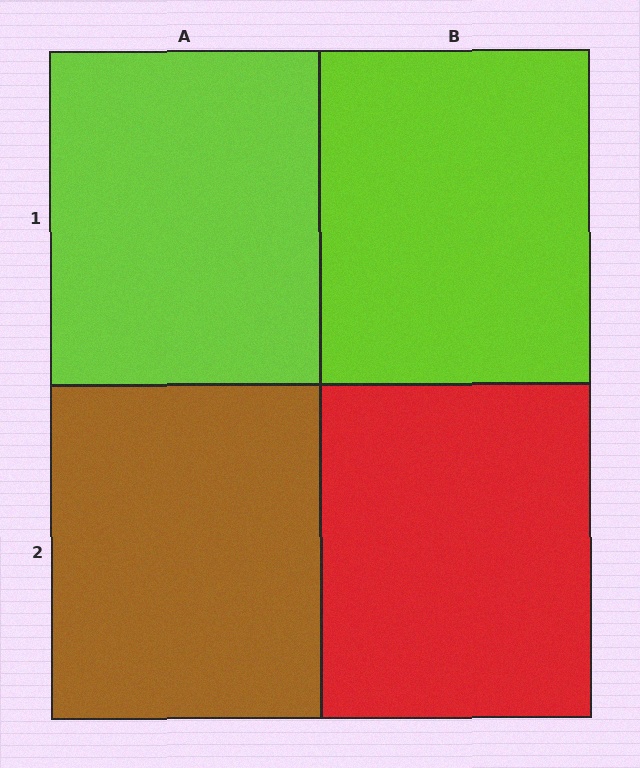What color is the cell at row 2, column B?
Red.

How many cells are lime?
2 cells are lime.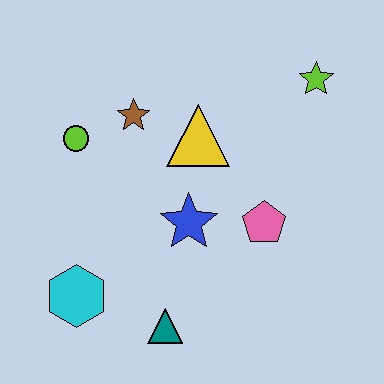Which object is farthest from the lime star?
The cyan hexagon is farthest from the lime star.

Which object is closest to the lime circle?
The brown star is closest to the lime circle.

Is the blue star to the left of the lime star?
Yes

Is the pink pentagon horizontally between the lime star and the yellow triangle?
Yes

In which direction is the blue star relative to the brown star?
The blue star is below the brown star.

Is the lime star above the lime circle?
Yes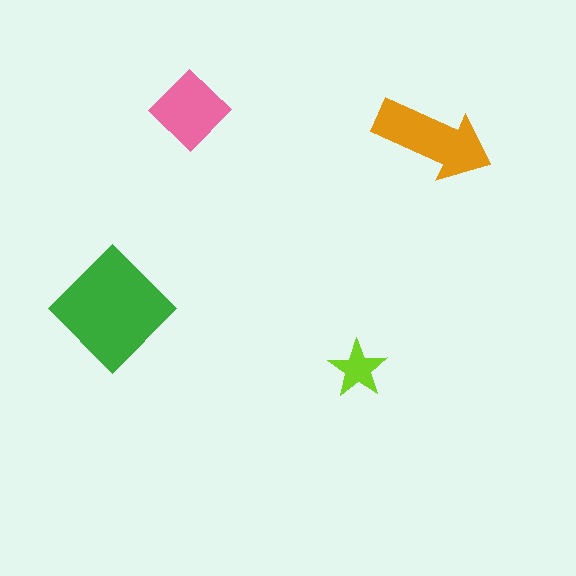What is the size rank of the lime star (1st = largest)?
4th.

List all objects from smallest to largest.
The lime star, the pink diamond, the orange arrow, the green diamond.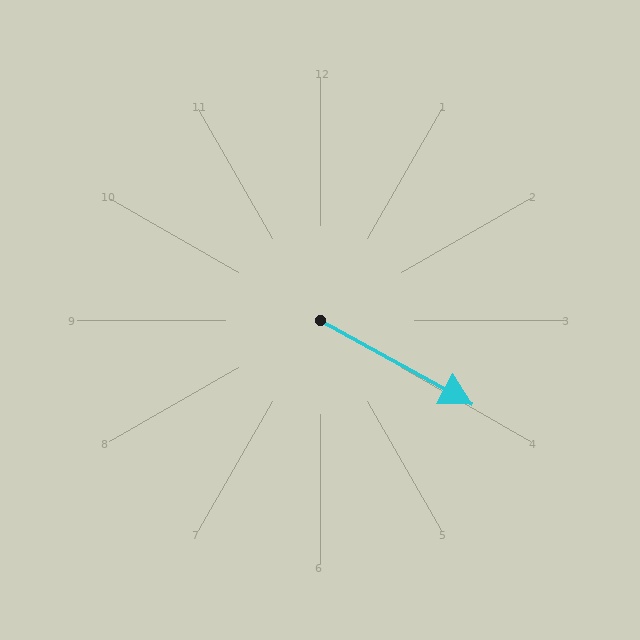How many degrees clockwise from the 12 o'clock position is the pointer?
Approximately 119 degrees.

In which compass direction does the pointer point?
Southeast.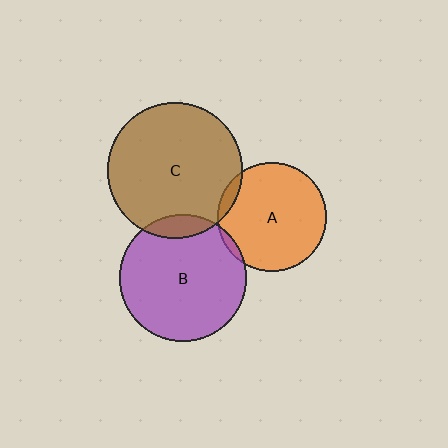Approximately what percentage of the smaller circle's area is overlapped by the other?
Approximately 10%.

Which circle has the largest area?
Circle C (brown).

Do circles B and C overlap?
Yes.